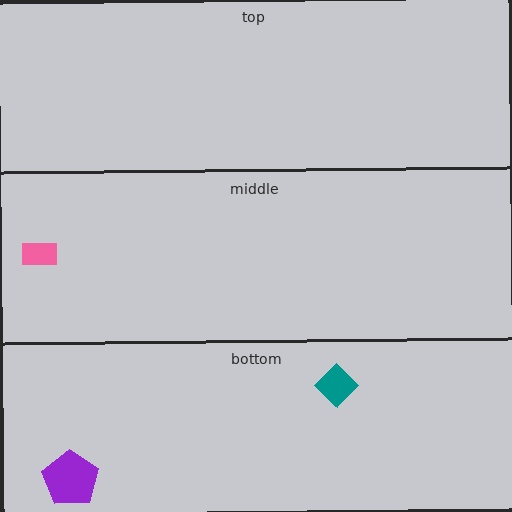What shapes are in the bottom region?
The teal diamond, the purple pentagon.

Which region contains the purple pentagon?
The bottom region.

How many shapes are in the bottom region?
2.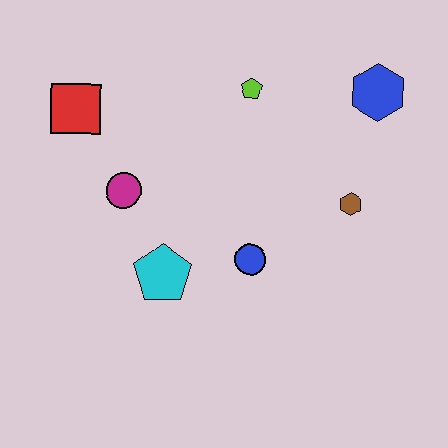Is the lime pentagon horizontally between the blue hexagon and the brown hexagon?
No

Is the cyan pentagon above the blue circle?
No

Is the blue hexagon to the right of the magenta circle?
Yes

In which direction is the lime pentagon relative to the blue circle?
The lime pentagon is above the blue circle.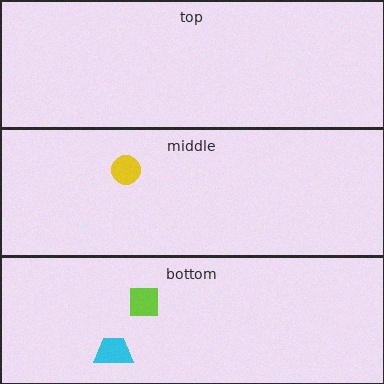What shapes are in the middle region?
The yellow circle.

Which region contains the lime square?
The bottom region.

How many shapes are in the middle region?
1.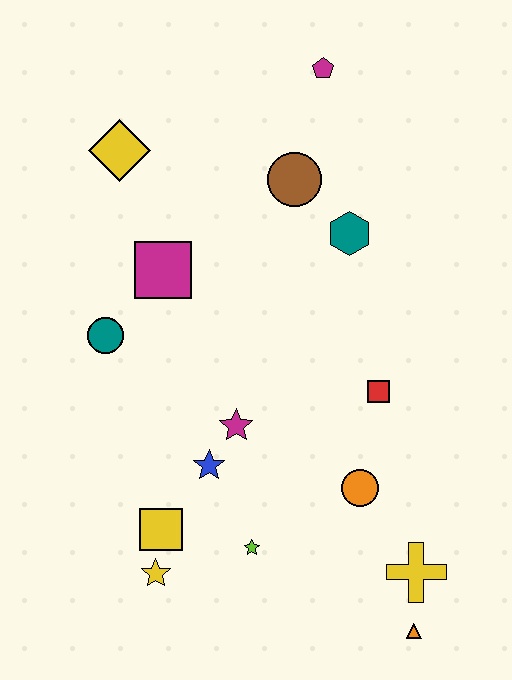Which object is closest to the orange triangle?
The yellow cross is closest to the orange triangle.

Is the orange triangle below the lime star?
Yes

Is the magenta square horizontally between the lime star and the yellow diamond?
Yes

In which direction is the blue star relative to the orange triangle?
The blue star is to the left of the orange triangle.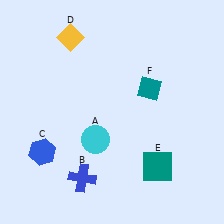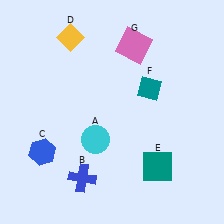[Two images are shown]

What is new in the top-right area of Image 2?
A pink square (G) was added in the top-right area of Image 2.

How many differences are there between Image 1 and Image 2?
There is 1 difference between the two images.